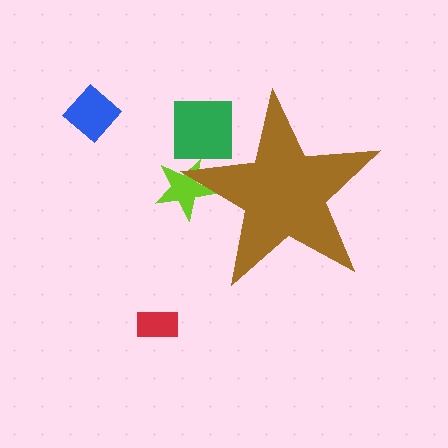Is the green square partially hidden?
Yes, the green square is partially hidden behind the brown star.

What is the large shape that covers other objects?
A brown star.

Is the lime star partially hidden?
Yes, the lime star is partially hidden behind the brown star.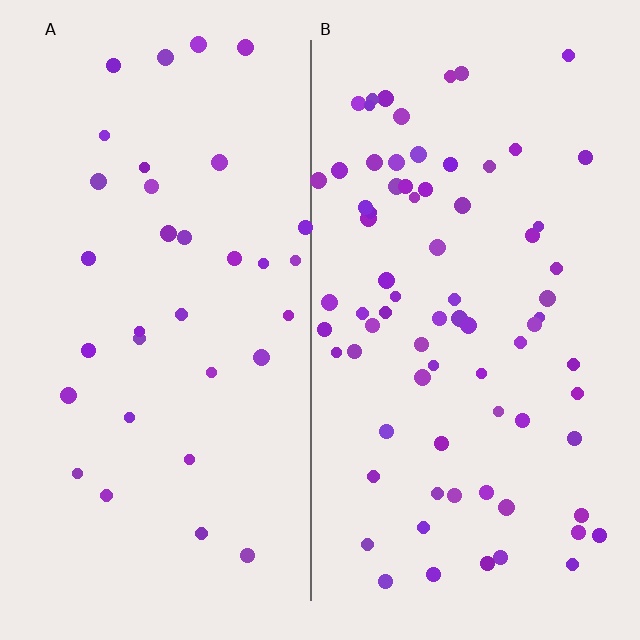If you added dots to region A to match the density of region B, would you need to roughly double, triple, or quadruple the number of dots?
Approximately double.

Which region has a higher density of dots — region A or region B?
B (the right).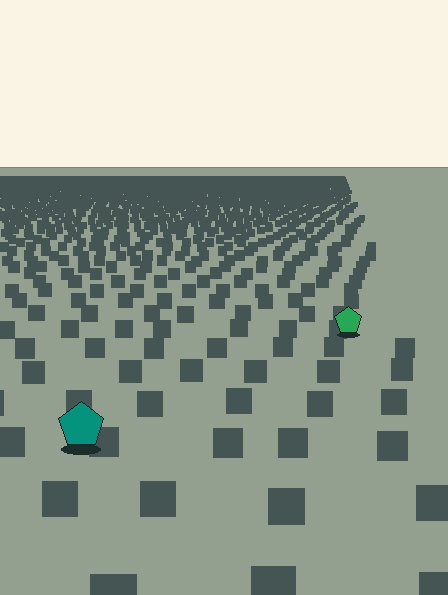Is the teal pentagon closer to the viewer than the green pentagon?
Yes. The teal pentagon is closer — you can tell from the texture gradient: the ground texture is coarser near it.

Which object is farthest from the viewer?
The green pentagon is farthest from the viewer. It appears smaller and the ground texture around it is denser.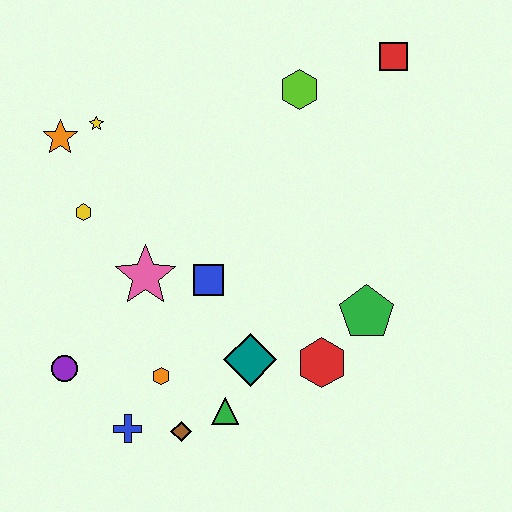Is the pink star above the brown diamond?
Yes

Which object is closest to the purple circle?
The blue cross is closest to the purple circle.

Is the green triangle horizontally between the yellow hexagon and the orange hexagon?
No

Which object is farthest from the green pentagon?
The orange star is farthest from the green pentagon.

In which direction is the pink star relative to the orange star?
The pink star is below the orange star.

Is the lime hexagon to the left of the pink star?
No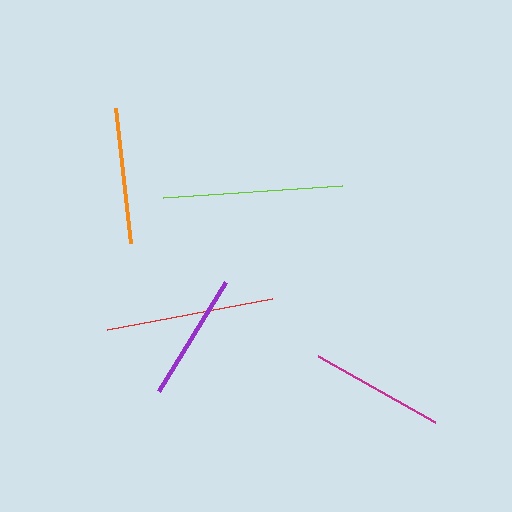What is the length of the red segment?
The red segment is approximately 168 pixels long.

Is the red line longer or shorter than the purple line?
The red line is longer than the purple line.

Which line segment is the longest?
The lime line is the longest at approximately 179 pixels.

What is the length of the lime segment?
The lime segment is approximately 179 pixels long.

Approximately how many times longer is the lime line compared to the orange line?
The lime line is approximately 1.3 times the length of the orange line.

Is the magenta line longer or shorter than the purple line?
The magenta line is longer than the purple line.